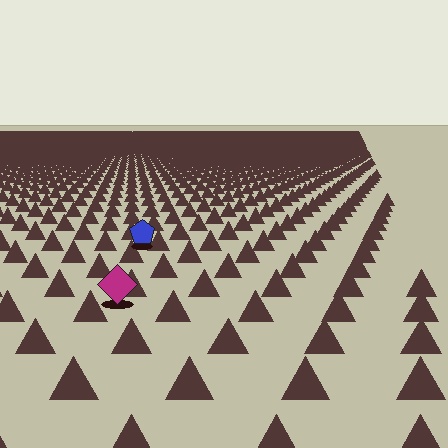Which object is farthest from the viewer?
The blue pentagon is farthest from the viewer. It appears smaller and the ground texture around it is denser.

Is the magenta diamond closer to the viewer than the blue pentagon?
Yes. The magenta diamond is closer — you can tell from the texture gradient: the ground texture is coarser near it.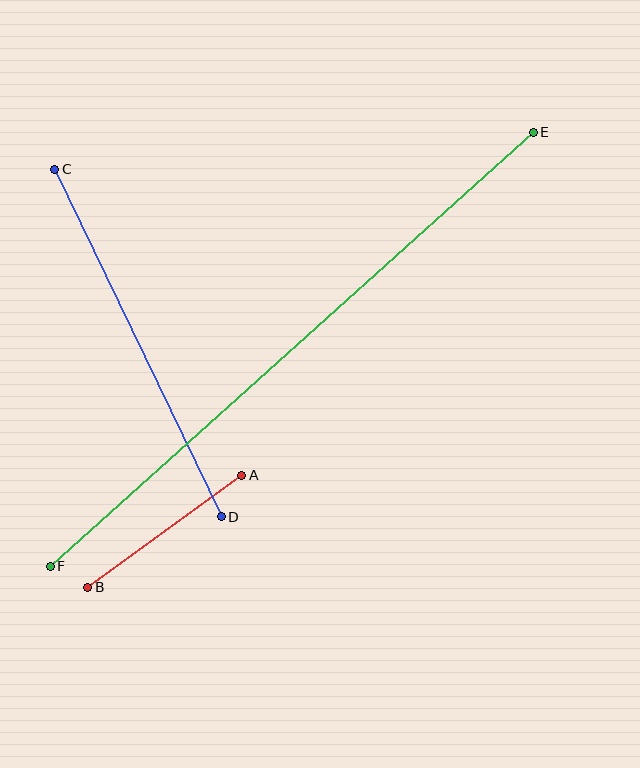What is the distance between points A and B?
The distance is approximately 190 pixels.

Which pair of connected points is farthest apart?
Points E and F are farthest apart.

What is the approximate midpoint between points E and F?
The midpoint is at approximately (292, 349) pixels.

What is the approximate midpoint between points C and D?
The midpoint is at approximately (138, 343) pixels.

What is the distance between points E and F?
The distance is approximately 649 pixels.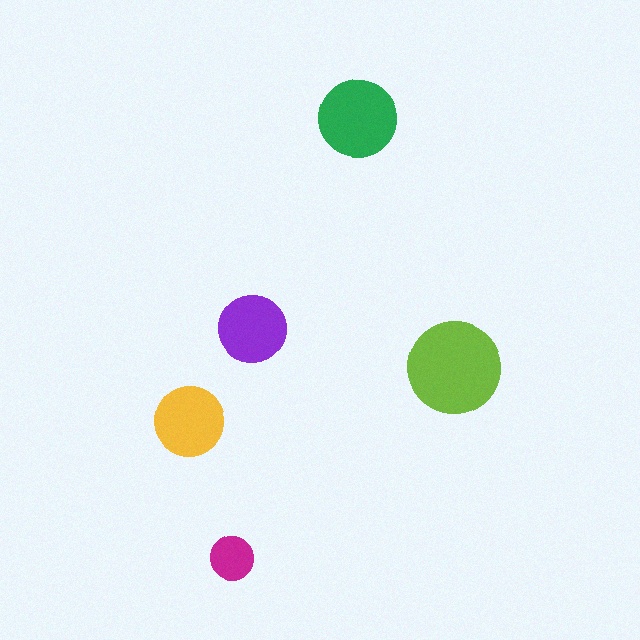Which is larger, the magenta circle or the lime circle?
The lime one.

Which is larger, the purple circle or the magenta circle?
The purple one.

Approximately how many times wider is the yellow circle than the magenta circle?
About 1.5 times wider.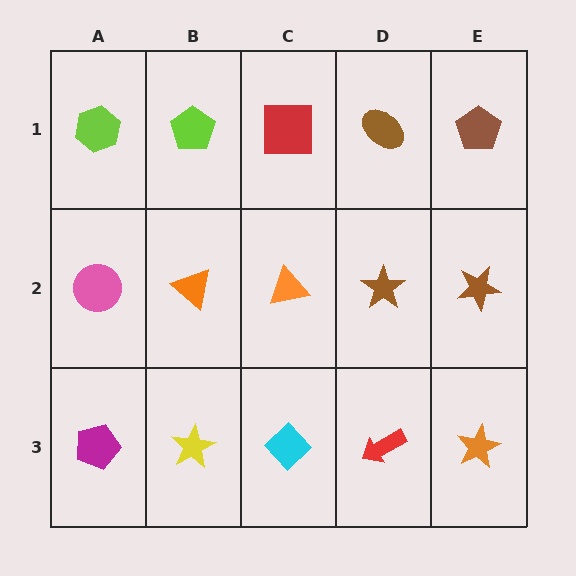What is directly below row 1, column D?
A brown star.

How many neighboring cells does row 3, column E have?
2.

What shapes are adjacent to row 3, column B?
An orange triangle (row 2, column B), a magenta pentagon (row 3, column A), a cyan diamond (row 3, column C).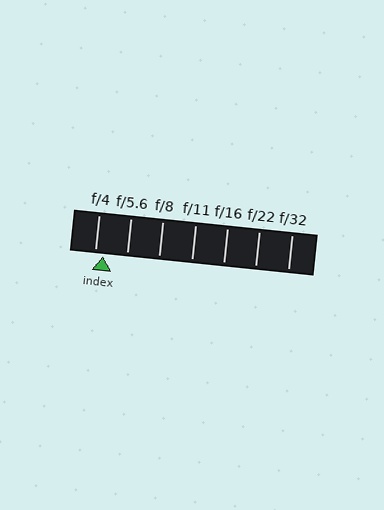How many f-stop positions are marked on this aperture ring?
There are 7 f-stop positions marked.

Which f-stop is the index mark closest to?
The index mark is closest to f/4.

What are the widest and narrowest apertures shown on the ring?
The widest aperture shown is f/4 and the narrowest is f/32.